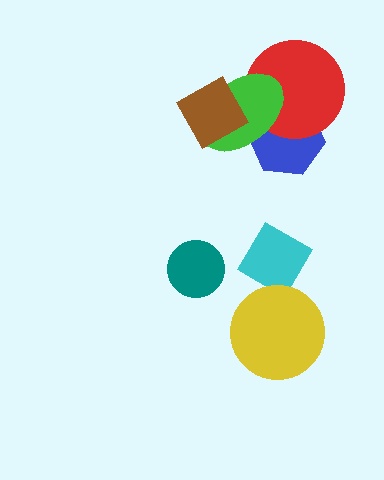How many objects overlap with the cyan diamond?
0 objects overlap with the cyan diamond.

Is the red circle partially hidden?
Yes, it is partially covered by another shape.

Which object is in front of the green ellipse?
The brown diamond is in front of the green ellipse.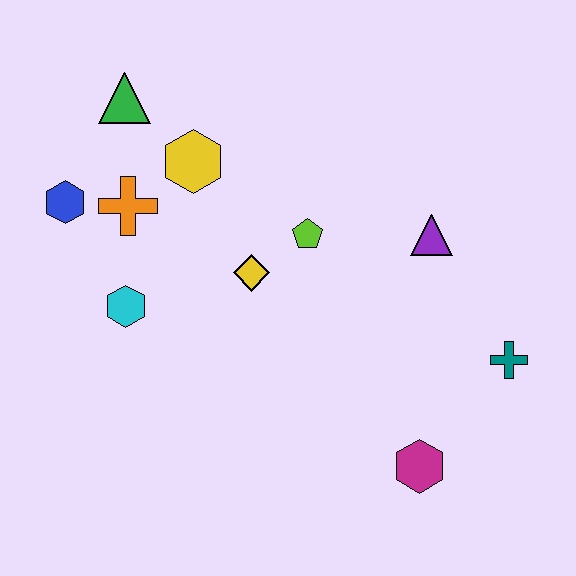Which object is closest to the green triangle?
The yellow hexagon is closest to the green triangle.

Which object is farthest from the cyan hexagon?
The teal cross is farthest from the cyan hexagon.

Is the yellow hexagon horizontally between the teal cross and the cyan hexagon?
Yes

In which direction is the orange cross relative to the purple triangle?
The orange cross is to the left of the purple triangle.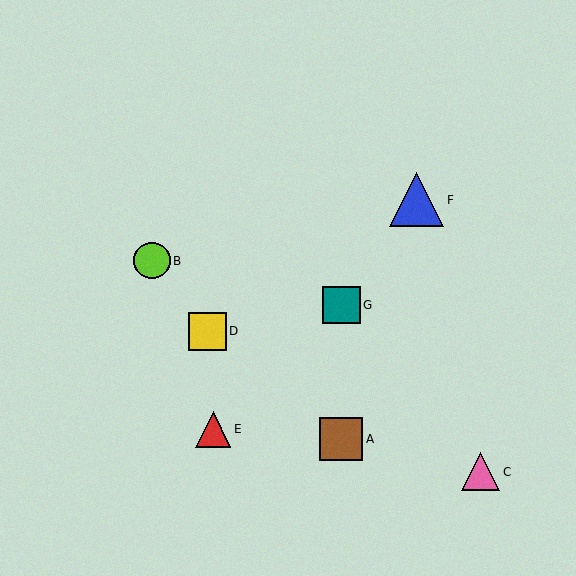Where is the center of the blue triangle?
The center of the blue triangle is at (416, 200).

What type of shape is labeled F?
Shape F is a blue triangle.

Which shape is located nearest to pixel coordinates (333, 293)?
The teal square (labeled G) at (341, 305) is nearest to that location.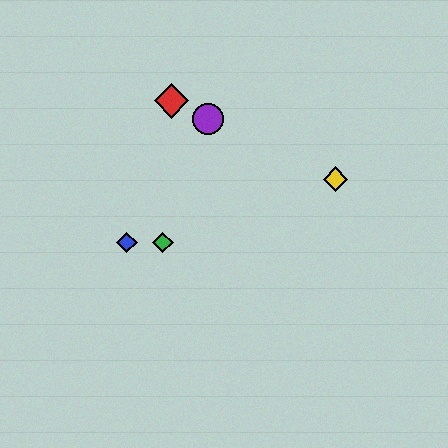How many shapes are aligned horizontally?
2 shapes (the blue diamond, the green diamond) are aligned horizontally.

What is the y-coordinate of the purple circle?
The purple circle is at y≈119.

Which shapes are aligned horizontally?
The blue diamond, the green diamond are aligned horizontally.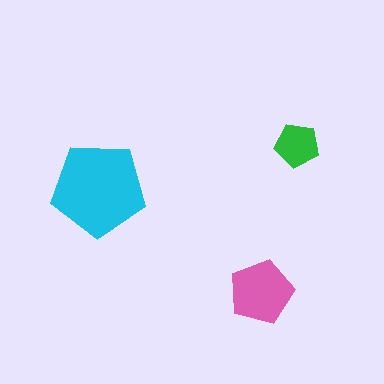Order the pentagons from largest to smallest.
the cyan one, the pink one, the green one.